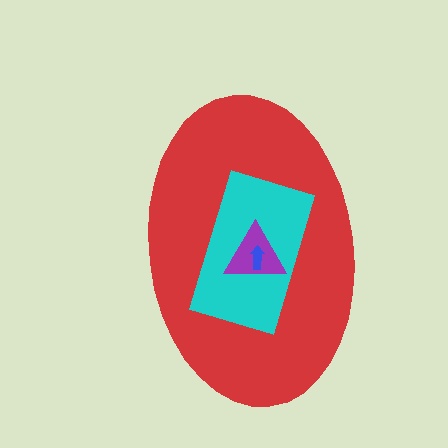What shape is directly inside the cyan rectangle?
The purple triangle.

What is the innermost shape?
The blue arrow.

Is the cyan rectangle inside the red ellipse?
Yes.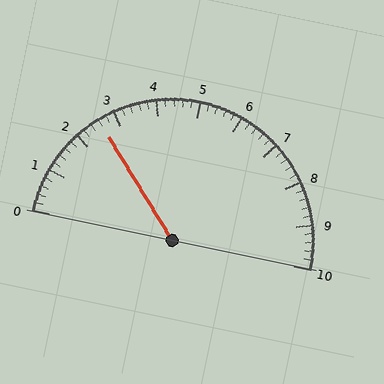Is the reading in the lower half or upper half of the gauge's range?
The reading is in the lower half of the range (0 to 10).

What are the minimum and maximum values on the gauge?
The gauge ranges from 0 to 10.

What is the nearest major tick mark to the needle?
The nearest major tick mark is 3.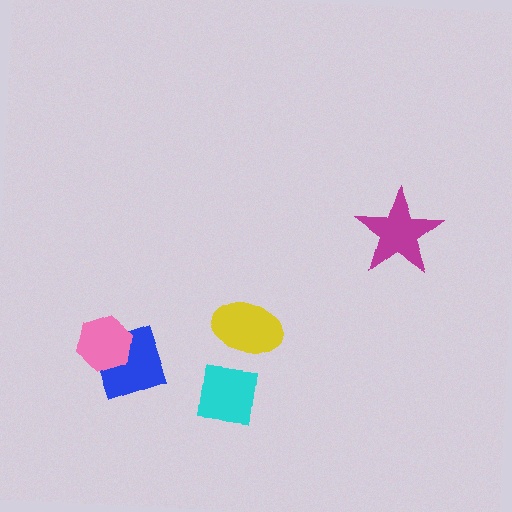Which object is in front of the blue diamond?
The pink hexagon is in front of the blue diamond.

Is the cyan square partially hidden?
No, no other shape covers it.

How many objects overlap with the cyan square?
0 objects overlap with the cyan square.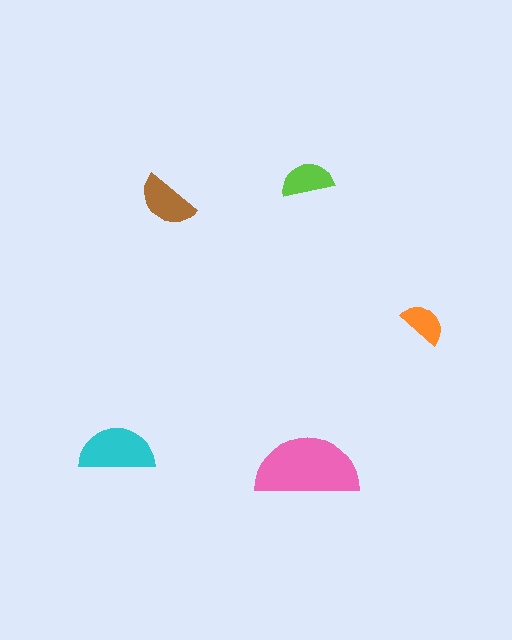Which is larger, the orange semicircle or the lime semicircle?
The lime one.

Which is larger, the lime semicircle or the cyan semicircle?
The cyan one.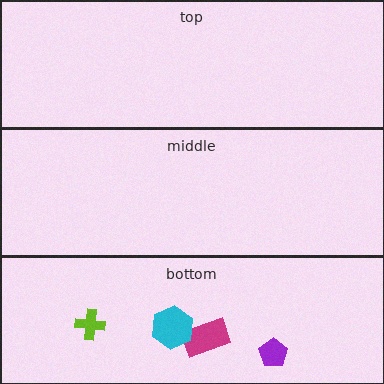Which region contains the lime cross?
The bottom region.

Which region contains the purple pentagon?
The bottom region.